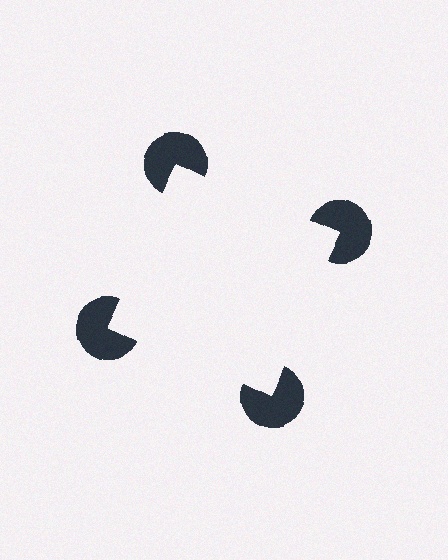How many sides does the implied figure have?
4 sides.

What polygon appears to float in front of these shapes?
An illusory square — its edges are inferred from the aligned wedge cuts in the pac-man discs, not physically drawn.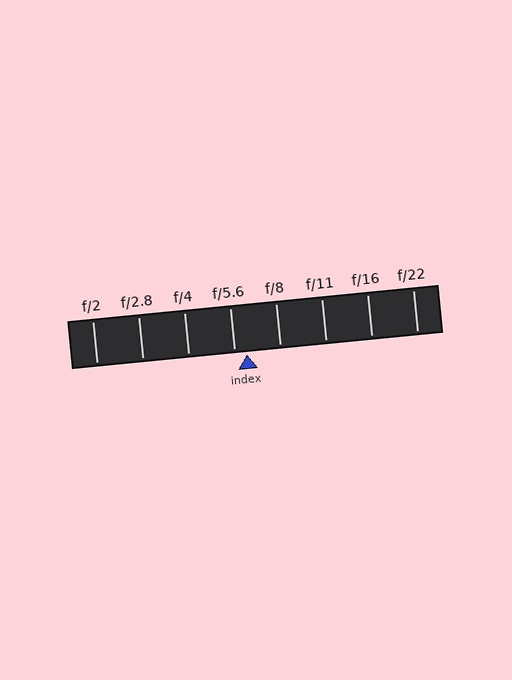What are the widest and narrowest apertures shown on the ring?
The widest aperture shown is f/2 and the narrowest is f/22.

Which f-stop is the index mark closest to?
The index mark is closest to f/5.6.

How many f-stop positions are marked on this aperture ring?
There are 8 f-stop positions marked.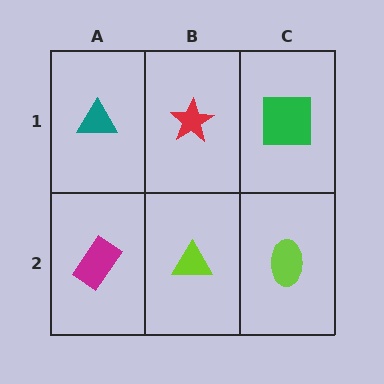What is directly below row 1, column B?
A lime triangle.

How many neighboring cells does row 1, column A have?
2.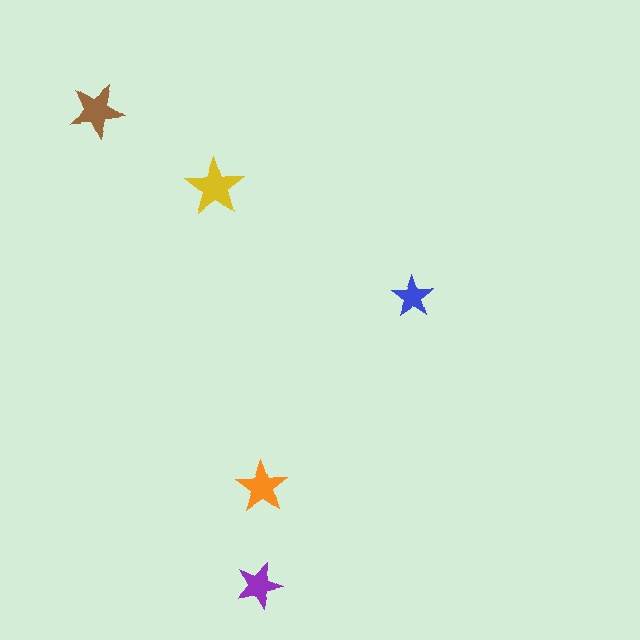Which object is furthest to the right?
The blue star is rightmost.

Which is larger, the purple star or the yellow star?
The yellow one.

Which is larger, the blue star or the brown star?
The brown one.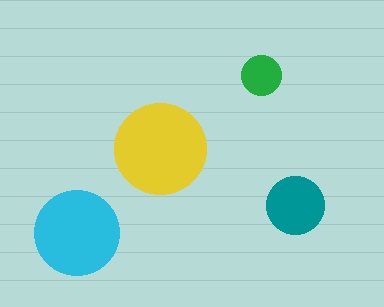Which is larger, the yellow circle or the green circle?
The yellow one.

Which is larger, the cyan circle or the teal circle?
The cyan one.